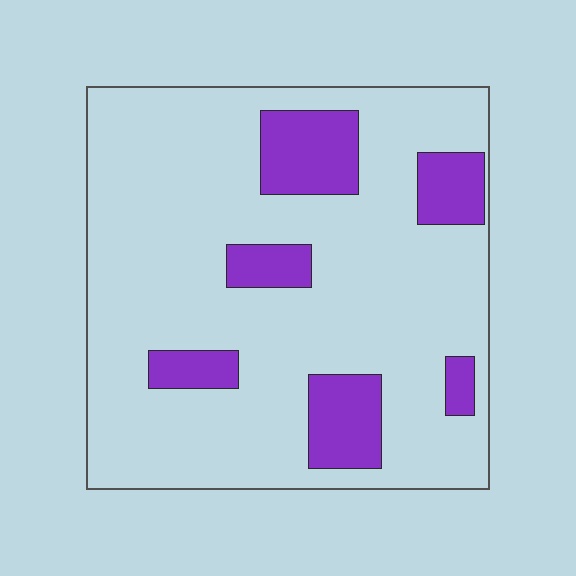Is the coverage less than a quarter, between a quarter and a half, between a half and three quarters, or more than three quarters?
Less than a quarter.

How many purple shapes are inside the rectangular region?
6.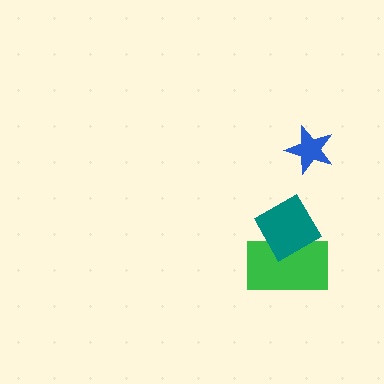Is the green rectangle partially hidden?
Yes, it is partially covered by another shape.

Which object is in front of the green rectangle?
The teal diamond is in front of the green rectangle.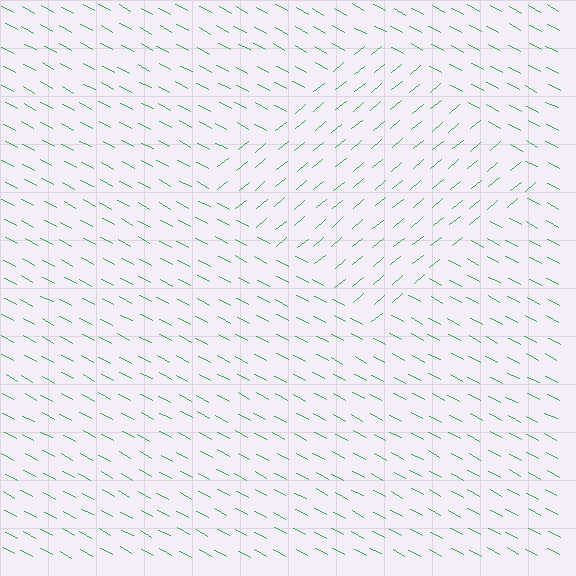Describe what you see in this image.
The image is filled with small green line segments. A diamond region in the image has lines oriented differently from the surrounding lines, creating a visible texture boundary.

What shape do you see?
I see a diamond.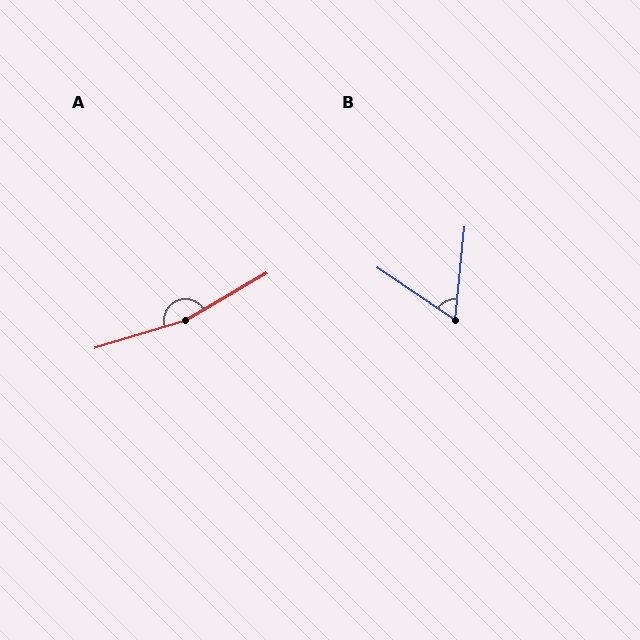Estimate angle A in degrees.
Approximately 167 degrees.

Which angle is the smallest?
B, at approximately 62 degrees.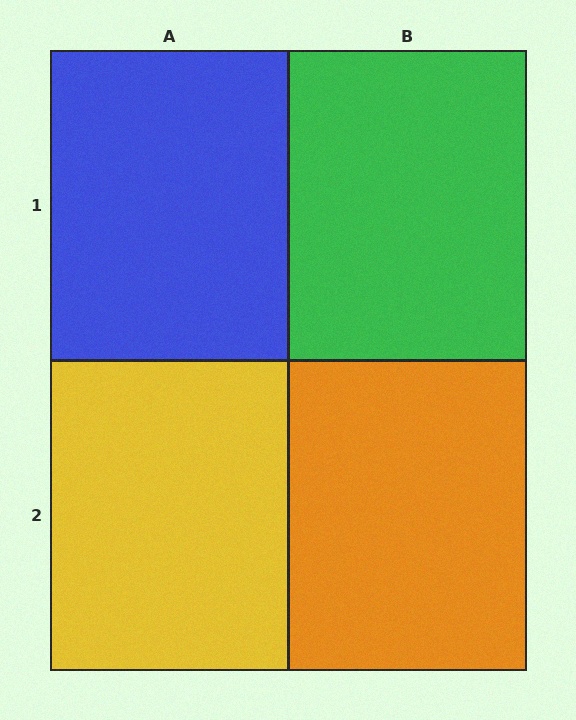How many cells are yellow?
1 cell is yellow.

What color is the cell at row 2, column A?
Yellow.